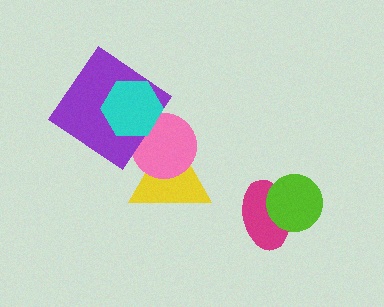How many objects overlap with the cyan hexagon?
2 objects overlap with the cyan hexagon.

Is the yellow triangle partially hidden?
Yes, it is partially covered by another shape.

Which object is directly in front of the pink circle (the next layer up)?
The purple diamond is directly in front of the pink circle.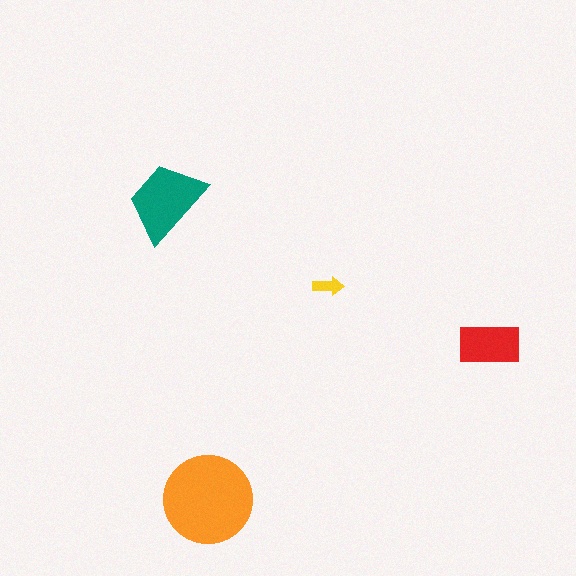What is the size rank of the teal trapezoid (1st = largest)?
2nd.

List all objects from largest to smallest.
The orange circle, the teal trapezoid, the red rectangle, the yellow arrow.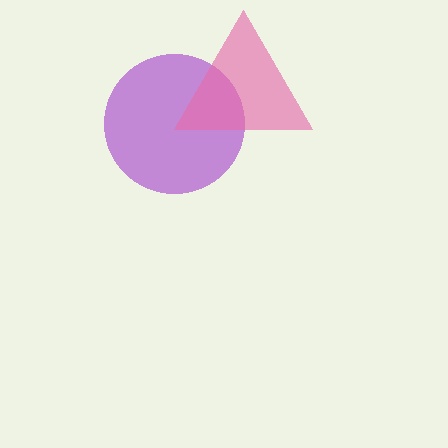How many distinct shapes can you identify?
There are 2 distinct shapes: a purple circle, a pink triangle.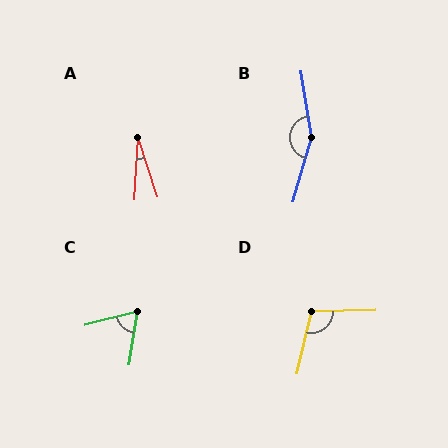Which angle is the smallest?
A, at approximately 21 degrees.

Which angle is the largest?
B, at approximately 155 degrees.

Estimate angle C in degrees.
Approximately 66 degrees.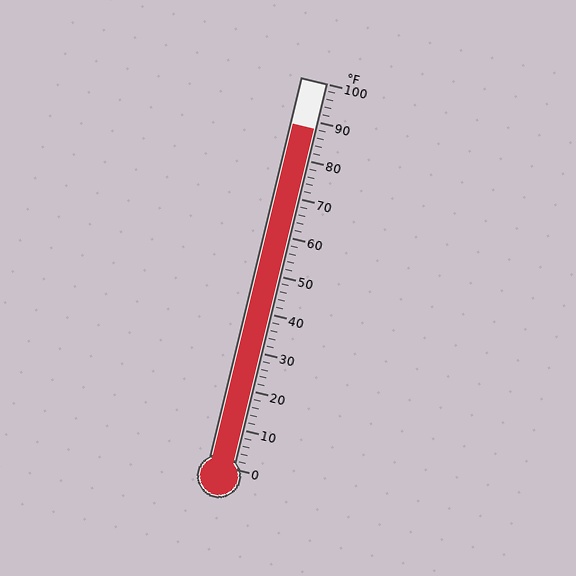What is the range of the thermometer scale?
The thermometer scale ranges from 0°F to 100°F.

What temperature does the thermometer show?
The thermometer shows approximately 88°F.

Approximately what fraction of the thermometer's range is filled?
The thermometer is filled to approximately 90% of its range.